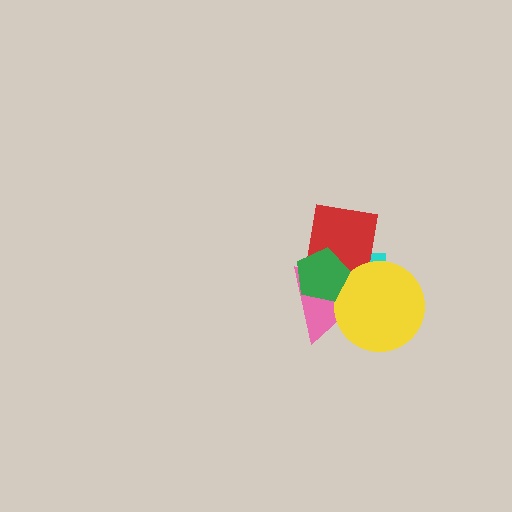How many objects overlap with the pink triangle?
4 objects overlap with the pink triangle.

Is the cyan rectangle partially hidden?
Yes, it is partially covered by another shape.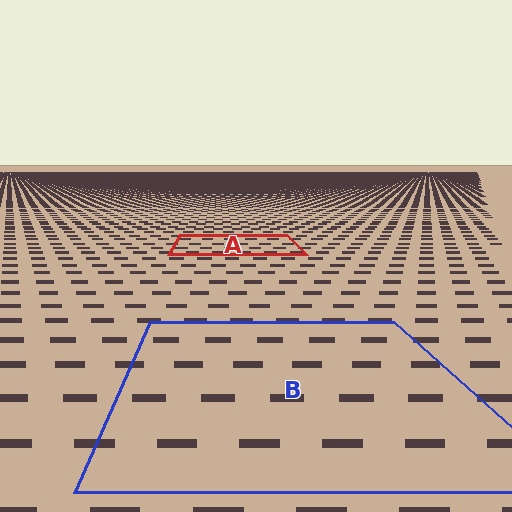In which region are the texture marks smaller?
The texture marks are smaller in region A, because it is farther away.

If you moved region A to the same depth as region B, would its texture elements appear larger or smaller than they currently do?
They would appear larger. At a closer depth, the same texture elements are projected at a bigger on-screen size.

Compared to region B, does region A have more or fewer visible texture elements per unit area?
Region A has more texture elements per unit area — they are packed more densely because it is farther away.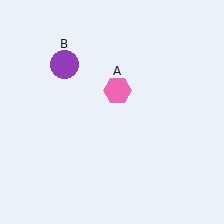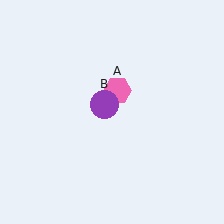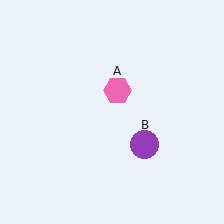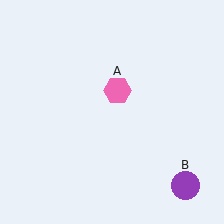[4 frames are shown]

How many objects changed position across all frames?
1 object changed position: purple circle (object B).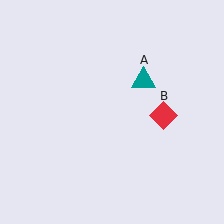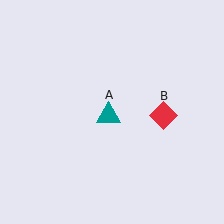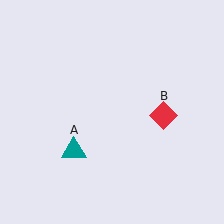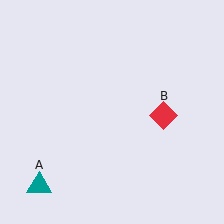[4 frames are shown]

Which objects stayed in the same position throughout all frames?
Red diamond (object B) remained stationary.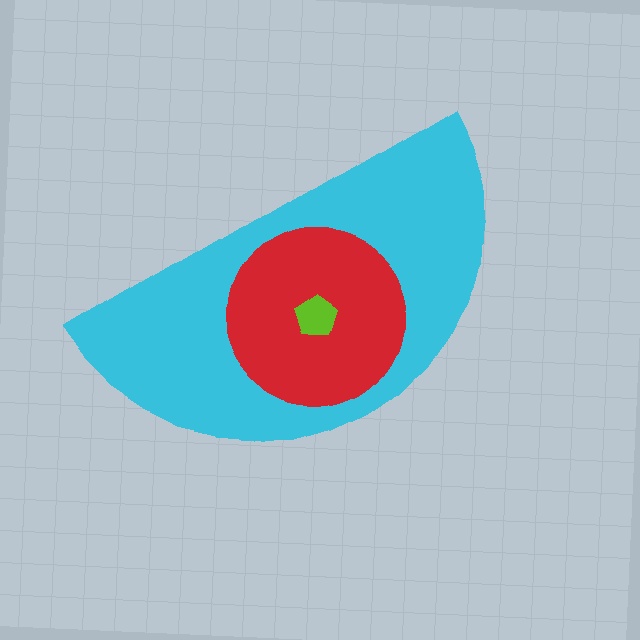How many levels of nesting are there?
3.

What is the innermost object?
The lime pentagon.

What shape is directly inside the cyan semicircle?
The red circle.